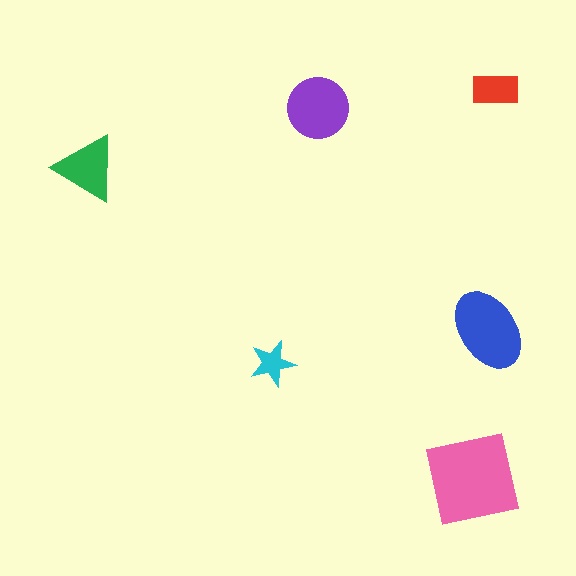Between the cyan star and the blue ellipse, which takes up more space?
The blue ellipse.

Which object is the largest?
The pink square.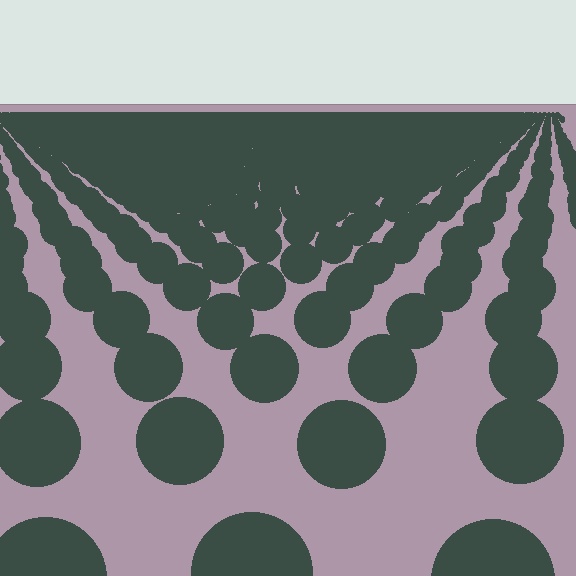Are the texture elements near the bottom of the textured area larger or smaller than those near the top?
Larger. Near the bottom, elements are closer to the viewer and appear at a bigger on-screen size.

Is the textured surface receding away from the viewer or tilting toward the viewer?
The surface is receding away from the viewer. Texture elements get smaller and denser toward the top.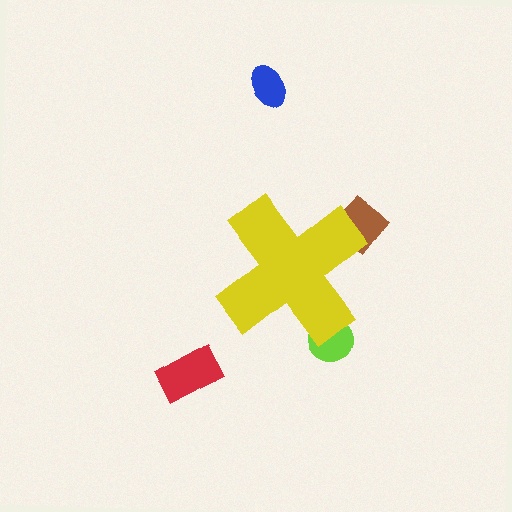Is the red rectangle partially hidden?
No, the red rectangle is fully visible.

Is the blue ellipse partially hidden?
No, the blue ellipse is fully visible.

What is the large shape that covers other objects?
A yellow cross.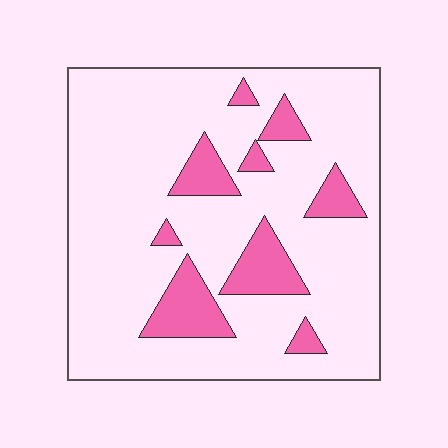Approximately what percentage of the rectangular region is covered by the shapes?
Approximately 15%.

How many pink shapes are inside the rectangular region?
9.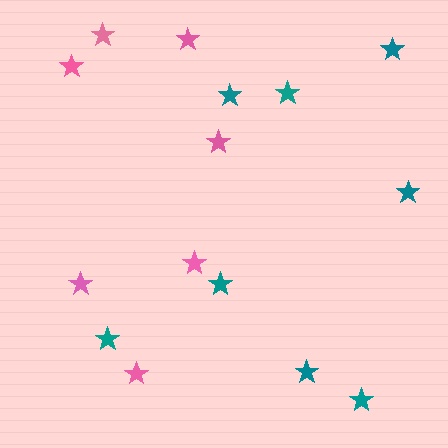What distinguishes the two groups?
There are 2 groups: one group of teal stars (8) and one group of pink stars (7).